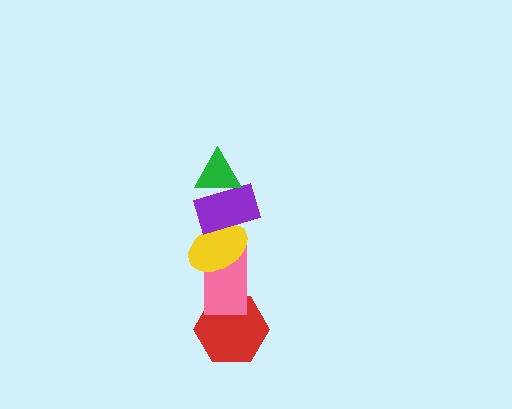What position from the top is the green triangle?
The green triangle is 1st from the top.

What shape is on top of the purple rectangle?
The green triangle is on top of the purple rectangle.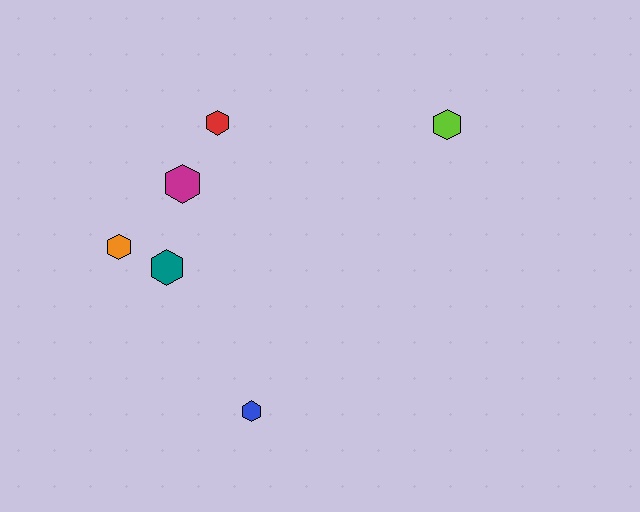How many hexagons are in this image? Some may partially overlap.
There are 6 hexagons.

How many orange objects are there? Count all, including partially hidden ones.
There is 1 orange object.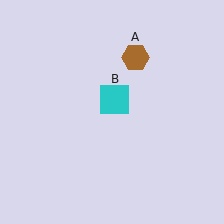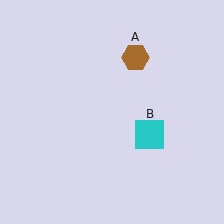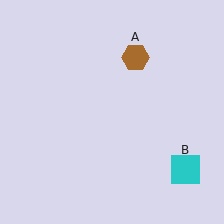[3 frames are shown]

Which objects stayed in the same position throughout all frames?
Brown hexagon (object A) remained stationary.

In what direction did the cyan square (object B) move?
The cyan square (object B) moved down and to the right.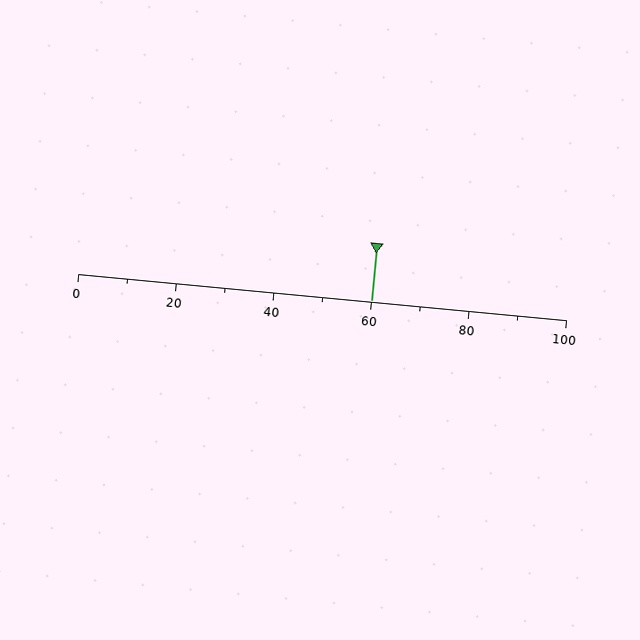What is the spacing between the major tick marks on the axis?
The major ticks are spaced 20 apart.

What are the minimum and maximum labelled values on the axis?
The axis runs from 0 to 100.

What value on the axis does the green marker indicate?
The marker indicates approximately 60.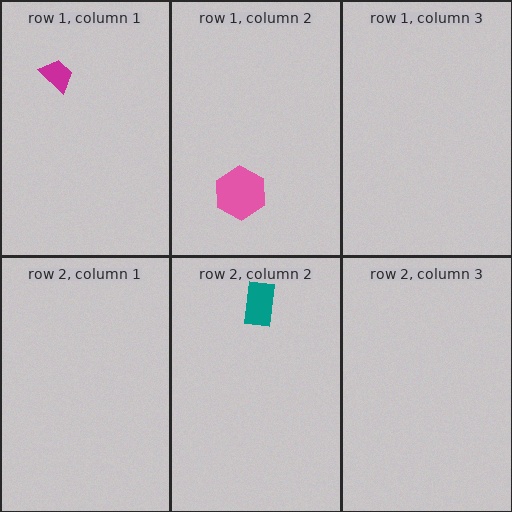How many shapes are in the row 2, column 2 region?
1.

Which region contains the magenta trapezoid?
The row 1, column 1 region.